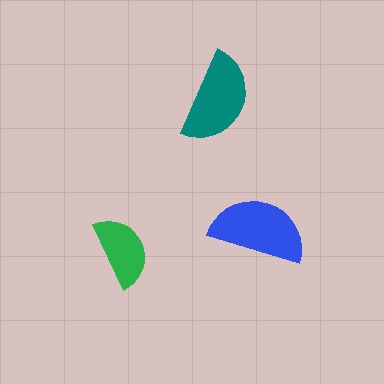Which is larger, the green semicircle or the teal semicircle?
The teal one.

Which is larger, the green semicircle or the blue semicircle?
The blue one.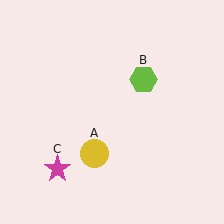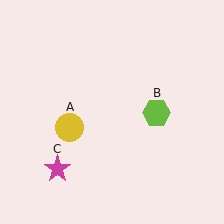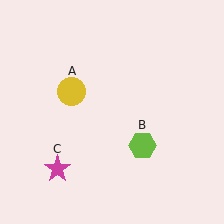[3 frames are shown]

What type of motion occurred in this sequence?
The yellow circle (object A), lime hexagon (object B) rotated clockwise around the center of the scene.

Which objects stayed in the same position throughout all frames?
Magenta star (object C) remained stationary.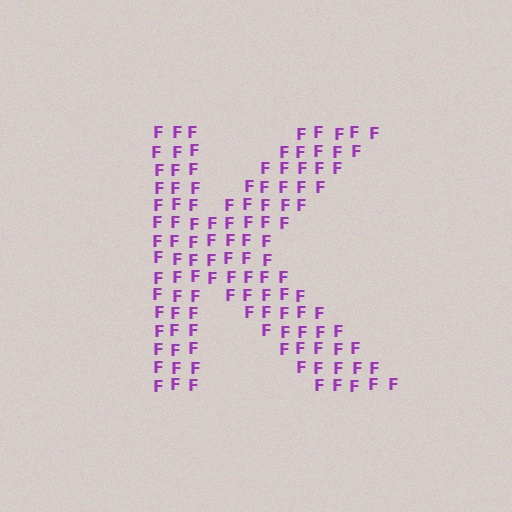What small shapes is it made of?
It is made of small letter F's.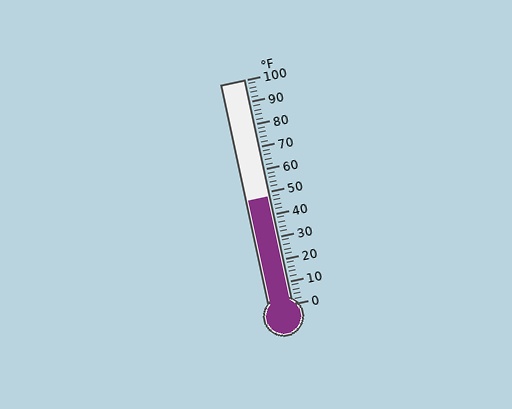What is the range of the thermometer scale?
The thermometer scale ranges from 0°F to 100°F.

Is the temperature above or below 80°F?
The temperature is below 80°F.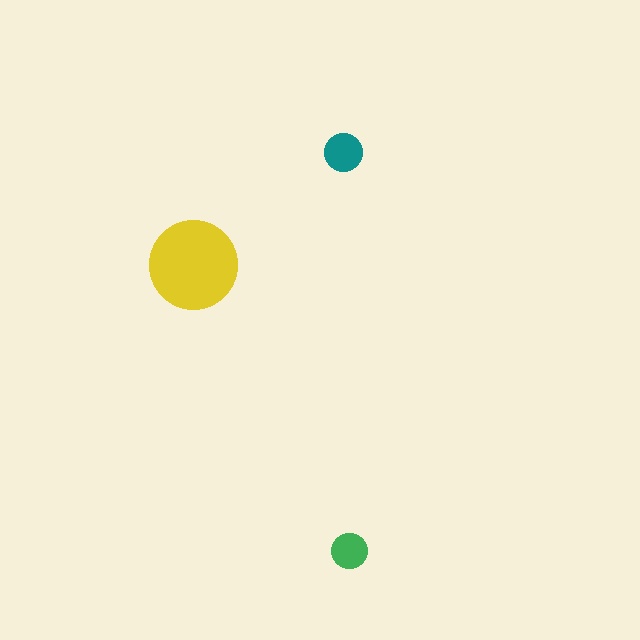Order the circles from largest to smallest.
the yellow one, the teal one, the green one.